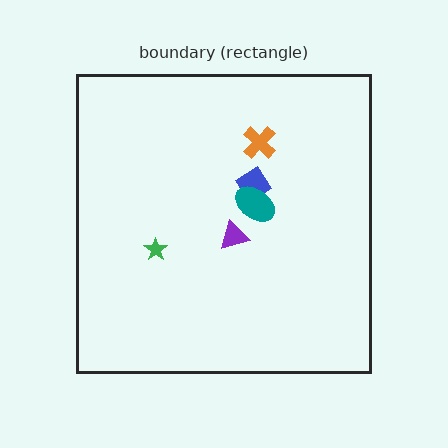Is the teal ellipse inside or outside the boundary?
Inside.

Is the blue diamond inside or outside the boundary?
Inside.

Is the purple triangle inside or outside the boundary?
Inside.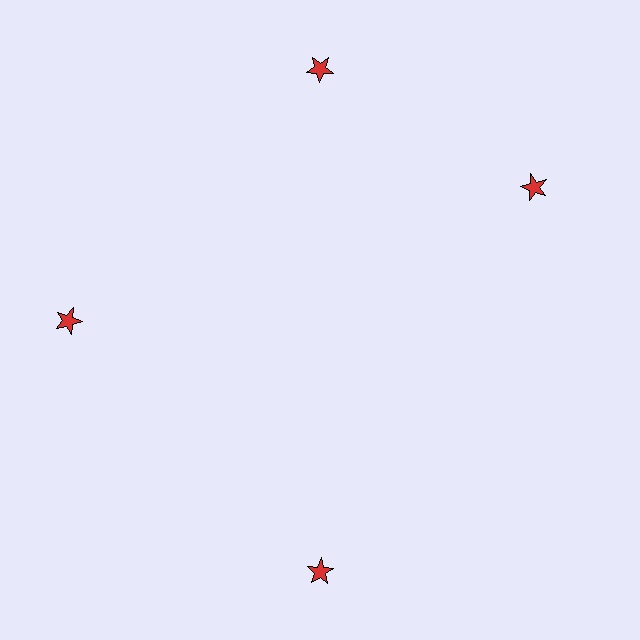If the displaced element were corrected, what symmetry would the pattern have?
It would have 4-fold rotational symmetry — the pattern would map onto itself every 90 degrees.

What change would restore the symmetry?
The symmetry would be restored by rotating it back into even spacing with its neighbors so that all 4 stars sit at equal angles and equal distance from the center.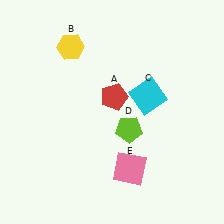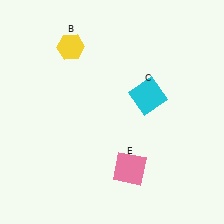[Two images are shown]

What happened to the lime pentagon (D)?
The lime pentagon (D) was removed in Image 2. It was in the bottom-right area of Image 1.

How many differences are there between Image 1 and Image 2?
There are 2 differences between the two images.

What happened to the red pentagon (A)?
The red pentagon (A) was removed in Image 2. It was in the top-right area of Image 1.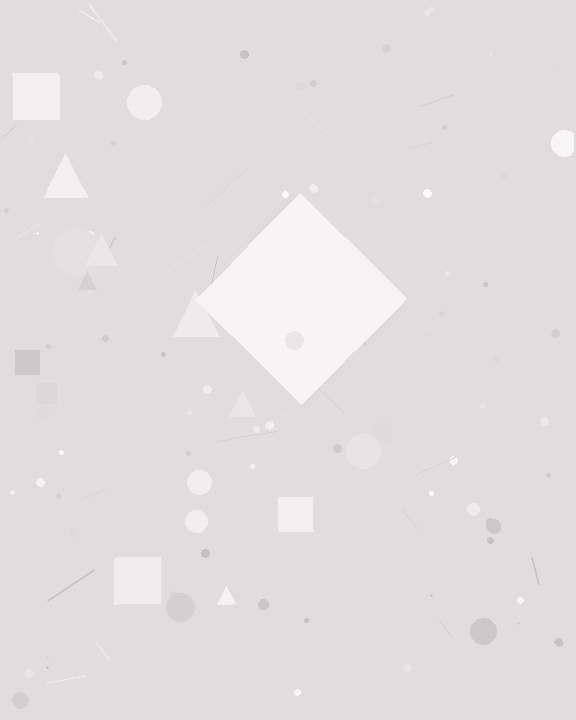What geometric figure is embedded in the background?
A diamond is embedded in the background.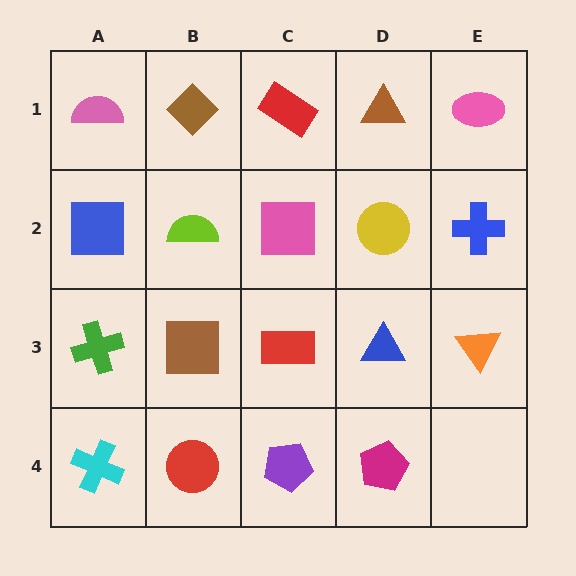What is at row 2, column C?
A pink square.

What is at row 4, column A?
A cyan cross.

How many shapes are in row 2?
5 shapes.